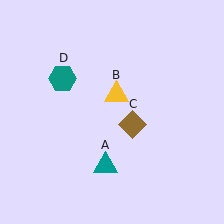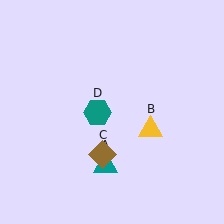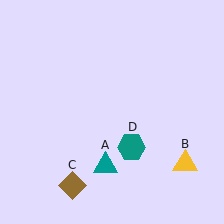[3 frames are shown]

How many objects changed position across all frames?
3 objects changed position: yellow triangle (object B), brown diamond (object C), teal hexagon (object D).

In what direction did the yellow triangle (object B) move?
The yellow triangle (object B) moved down and to the right.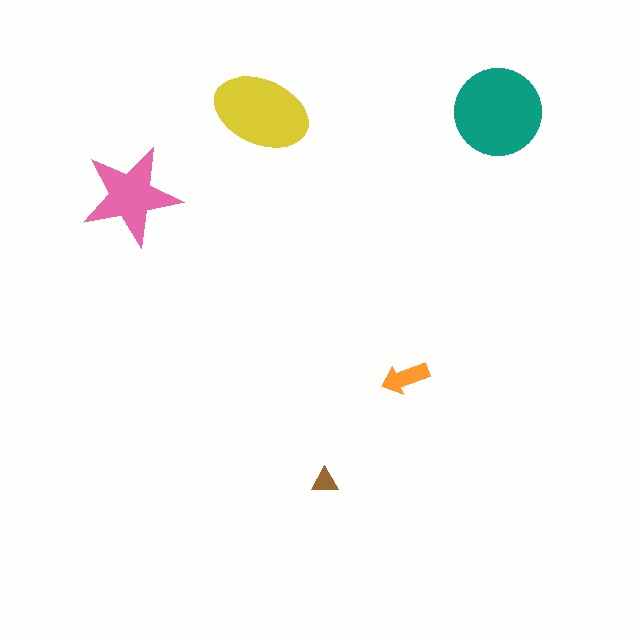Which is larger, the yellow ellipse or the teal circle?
The teal circle.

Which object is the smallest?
The brown triangle.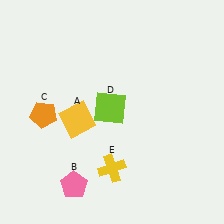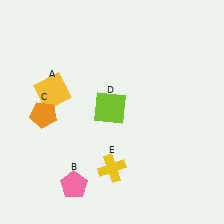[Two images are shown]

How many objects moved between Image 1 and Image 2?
1 object moved between the two images.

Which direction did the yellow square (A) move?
The yellow square (A) moved up.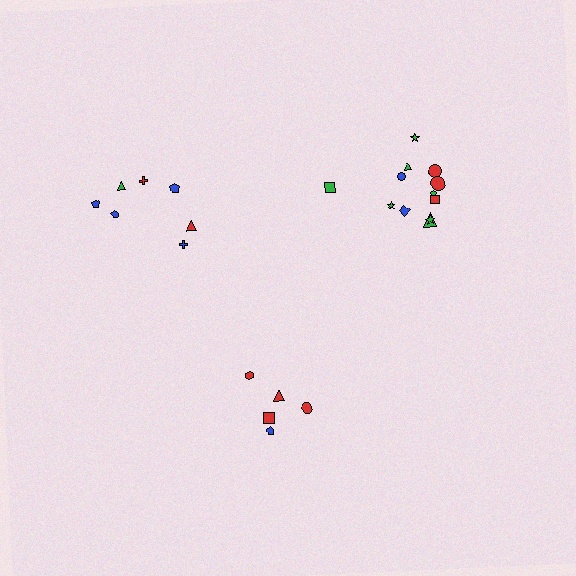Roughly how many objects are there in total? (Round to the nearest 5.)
Roughly 25 objects in total.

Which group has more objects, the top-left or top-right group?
The top-right group.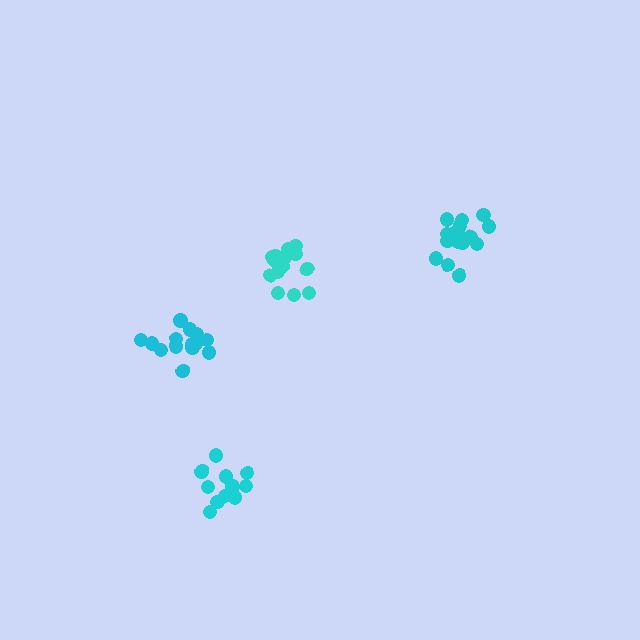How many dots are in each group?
Group 1: 11 dots, Group 2: 16 dots, Group 3: 14 dots, Group 4: 15 dots (56 total).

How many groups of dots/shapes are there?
There are 4 groups.